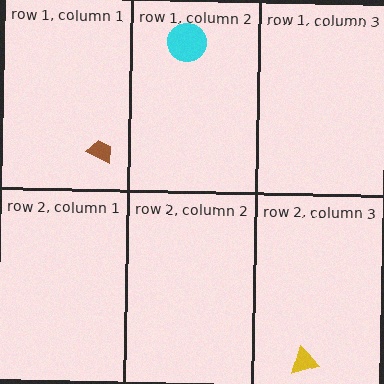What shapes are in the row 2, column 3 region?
The yellow triangle.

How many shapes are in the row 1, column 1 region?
1.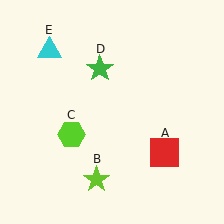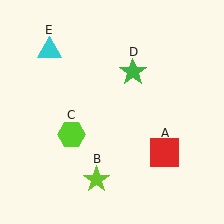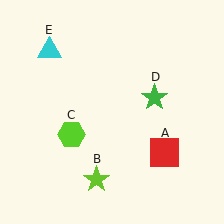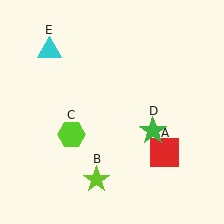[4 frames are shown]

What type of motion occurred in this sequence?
The green star (object D) rotated clockwise around the center of the scene.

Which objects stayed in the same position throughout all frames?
Red square (object A) and lime star (object B) and lime hexagon (object C) and cyan triangle (object E) remained stationary.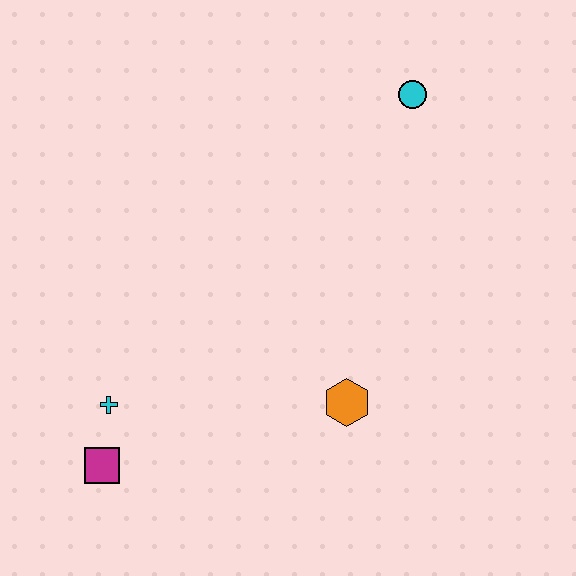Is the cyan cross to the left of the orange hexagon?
Yes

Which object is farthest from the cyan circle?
The magenta square is farthest from the cyan circle.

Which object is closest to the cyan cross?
The magenta square is closest to the cyan cross.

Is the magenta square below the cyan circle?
Yes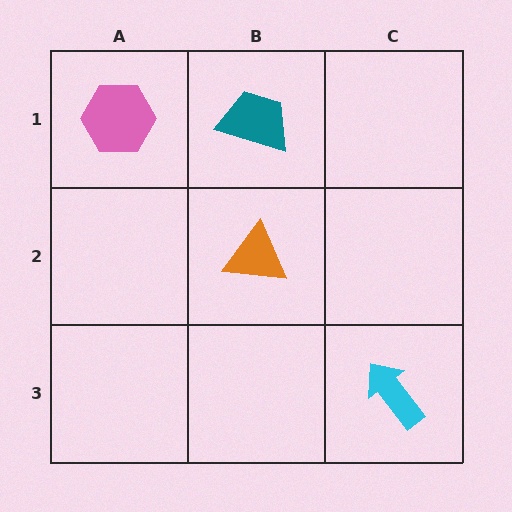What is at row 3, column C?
A cyan arrow.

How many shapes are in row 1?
2 shapes.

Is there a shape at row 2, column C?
No, that cell is empty.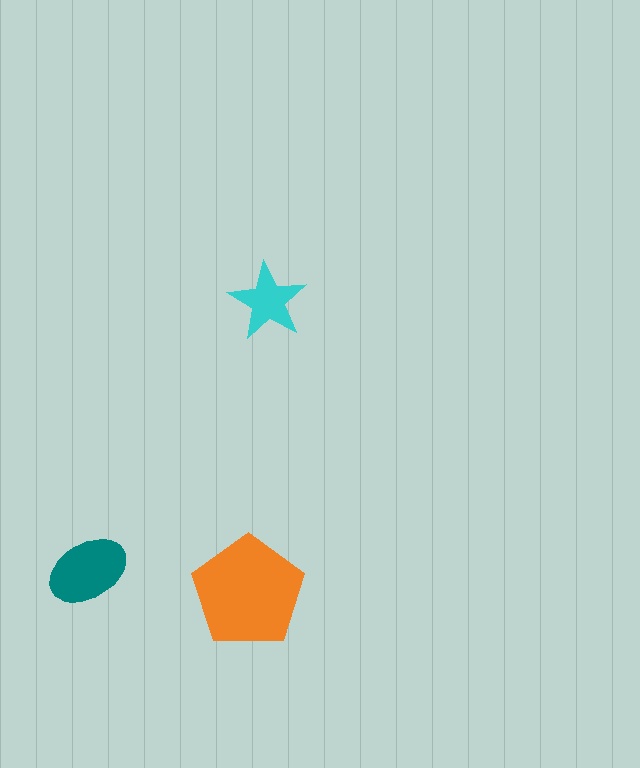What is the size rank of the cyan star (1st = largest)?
3rd.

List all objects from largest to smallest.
The orange pentagon, the teal ellipse, the cyan star.